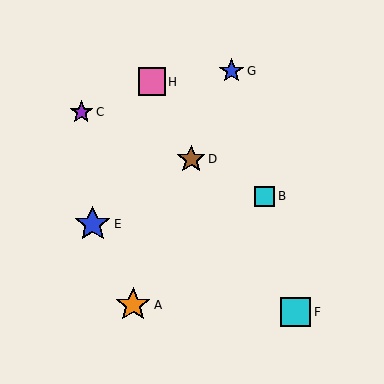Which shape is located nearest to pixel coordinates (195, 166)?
The brown star (labeled D) at (191, 159) is nearest to that location.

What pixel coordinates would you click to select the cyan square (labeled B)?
Click at (265, 196) to select the cyan square B.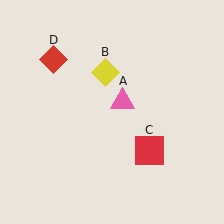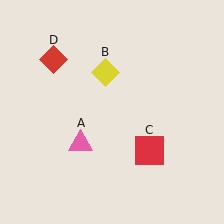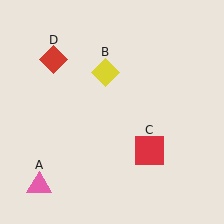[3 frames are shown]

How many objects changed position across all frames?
1 object changed position: pink triangle (object A).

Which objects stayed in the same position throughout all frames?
Yellow diamond (object B) and red square (object C) and red diamond (object D) remained stationary.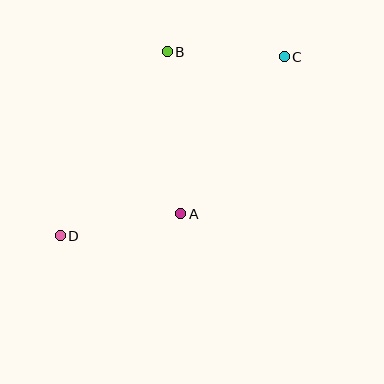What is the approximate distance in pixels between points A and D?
The distance between A and D is approximately 122 pixels.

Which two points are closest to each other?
Points B and C are closest to each other.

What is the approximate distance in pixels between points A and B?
The distance between A and B is approximately 163 pixels.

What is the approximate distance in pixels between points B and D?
The distance between B and D is approximately 213 pixels.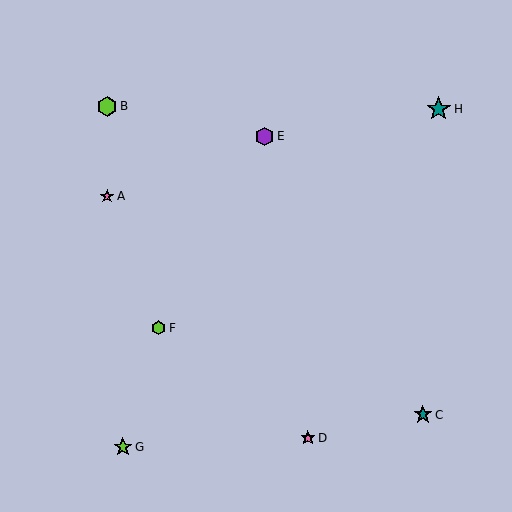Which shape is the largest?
The teal star (labeled H) is the largest.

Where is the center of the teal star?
The center of the teal star is at (423, 415).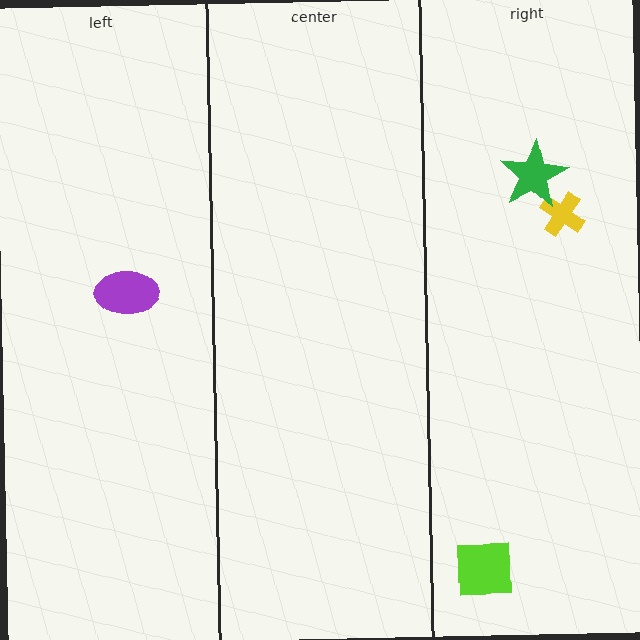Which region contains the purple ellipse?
The left region.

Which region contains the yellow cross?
The right region.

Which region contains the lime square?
The right region.